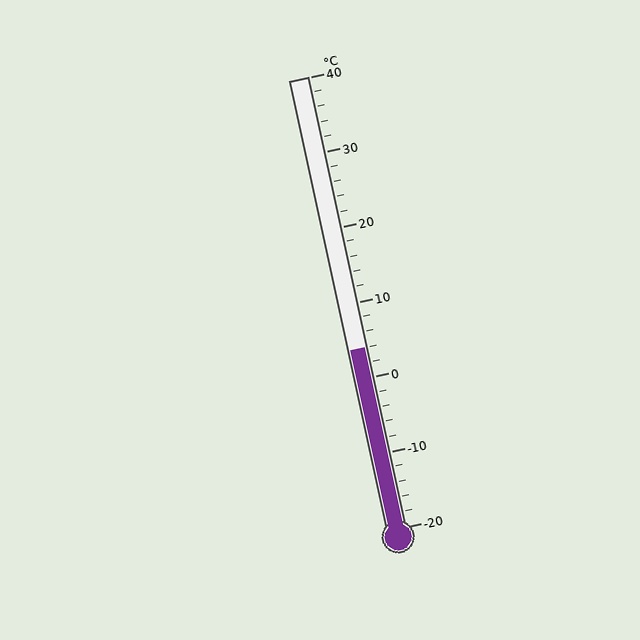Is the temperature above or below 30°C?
The temperature is below 30°C.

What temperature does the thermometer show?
The thermometer shows approximately 4°C.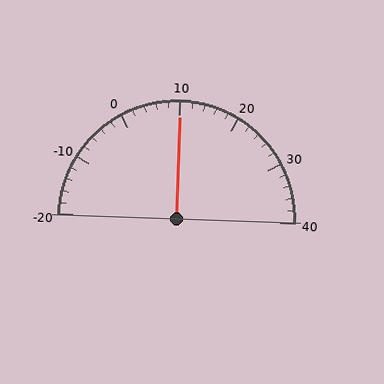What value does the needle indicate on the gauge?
The needle indicates approximately 10.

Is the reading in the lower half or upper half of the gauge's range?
The reading is in the upper half of the range (-20 to 40).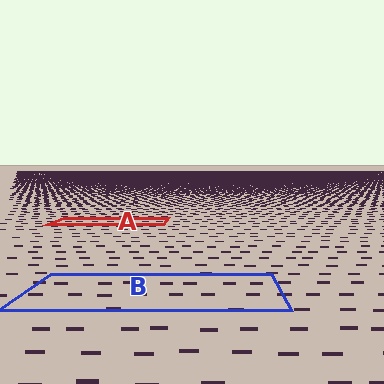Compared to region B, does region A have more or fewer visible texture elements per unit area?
Region A has more texture elements per unit area — they are packed more densely because it is farther away.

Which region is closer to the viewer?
Region B is closer. The texture elements there are larger and more spread out.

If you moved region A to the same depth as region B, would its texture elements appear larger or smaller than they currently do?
They would appear larger. At a closer depth, the same texture elements are projected at a bigger on-screen size.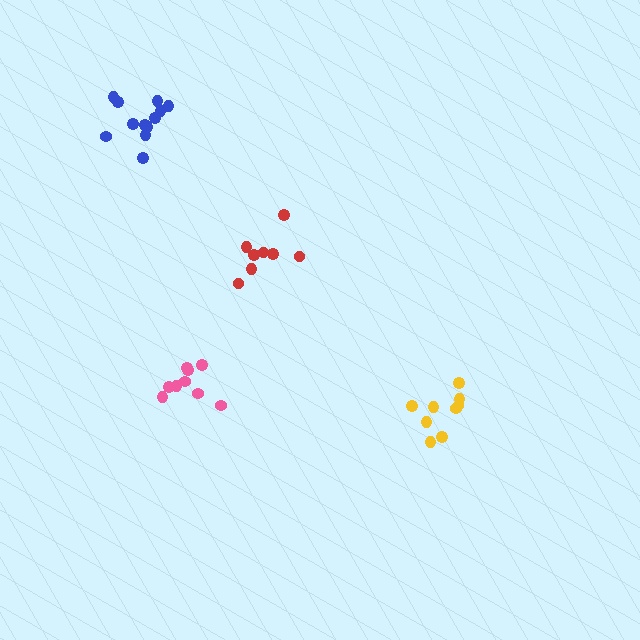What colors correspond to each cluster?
The clusters are colored: pink, yellow, blue, red.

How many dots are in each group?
Group 1: 9 dots, Group 2: 9 dots, Group 3: 12 dots, Group 4: 8 dots (38 total).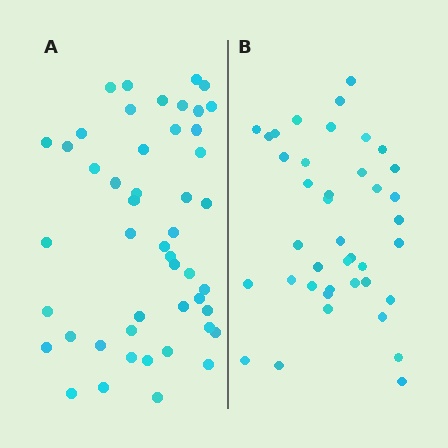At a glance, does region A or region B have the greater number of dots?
Region A (the left region) has more dots.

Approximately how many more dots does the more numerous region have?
Region A has roughly 8 or so more dots than region B.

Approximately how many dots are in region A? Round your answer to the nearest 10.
About 50 dots. (The exact count is 48, which rounds to 50.)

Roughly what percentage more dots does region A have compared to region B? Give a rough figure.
About 20% more.